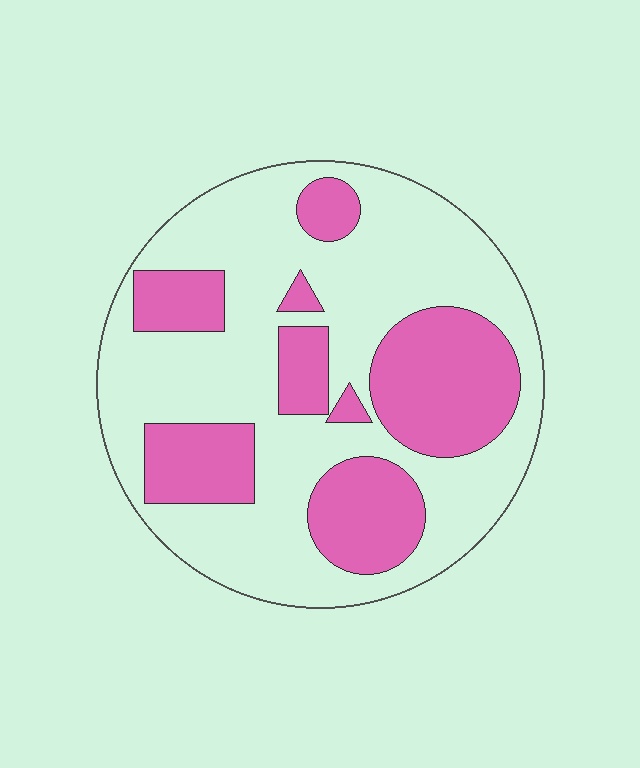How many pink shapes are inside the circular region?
8.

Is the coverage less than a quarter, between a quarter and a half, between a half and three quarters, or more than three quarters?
Between a quarter and a half.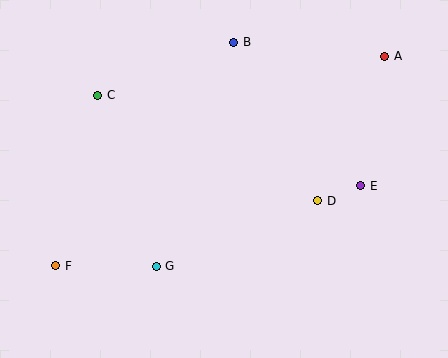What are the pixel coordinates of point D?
Point D is at (318, 201).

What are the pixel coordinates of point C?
Point C is at (98, 95).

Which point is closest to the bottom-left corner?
Point F is closest to the bottom-left corner.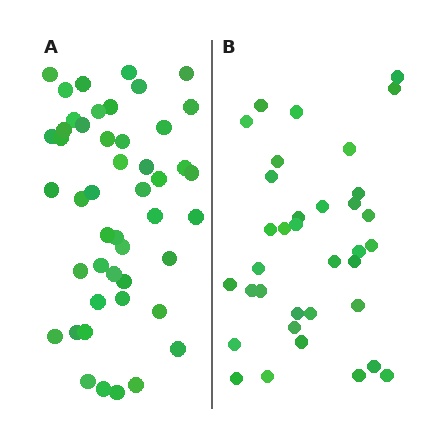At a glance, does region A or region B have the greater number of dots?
Region A (the left region) has more dots.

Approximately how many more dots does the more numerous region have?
Region A has roughly 12 or so more dots than region B.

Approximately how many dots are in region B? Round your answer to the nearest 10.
About 40 dots. (The exact count is 35, which rounds to 40.)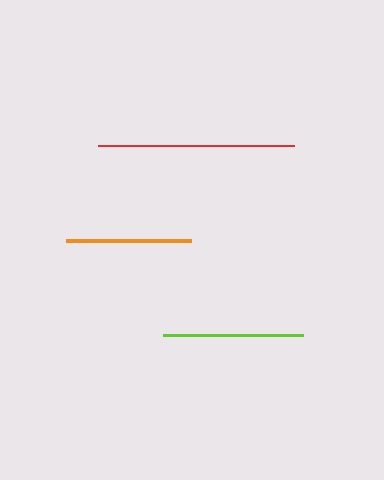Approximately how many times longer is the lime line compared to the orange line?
The lime line is approximately 1.1 times the length of the orange line.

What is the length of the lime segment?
The lime segment is approximately 140 pixels long.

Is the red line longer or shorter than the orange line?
The red line is longer than the orange line.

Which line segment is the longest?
The red line is the longest at approximately 197 pixels.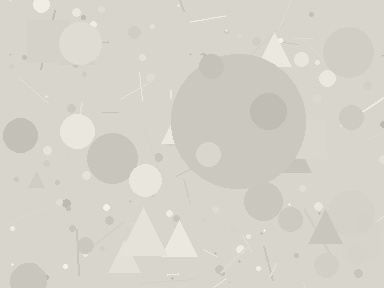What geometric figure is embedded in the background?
A circle is embedded in the background.